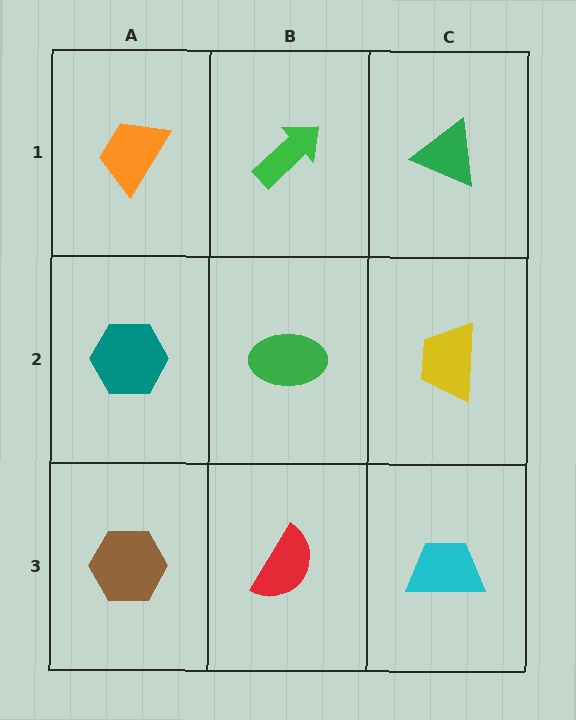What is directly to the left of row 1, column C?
A green arrow.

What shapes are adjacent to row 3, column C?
A yellow trapezoid (row 2, column C), a red semicircle (row 3, column B).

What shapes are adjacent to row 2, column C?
A green triangle (row 1, column C), a cyan trapezoid (row 3, column C), a green ellipse (row 2, column B).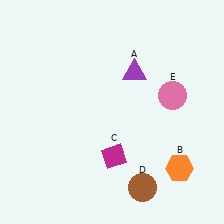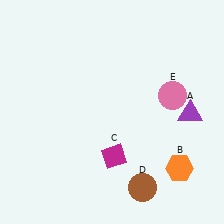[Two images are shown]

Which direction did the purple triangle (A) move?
The purple triangle (A) moved right.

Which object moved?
The purple triangle (A) moved right.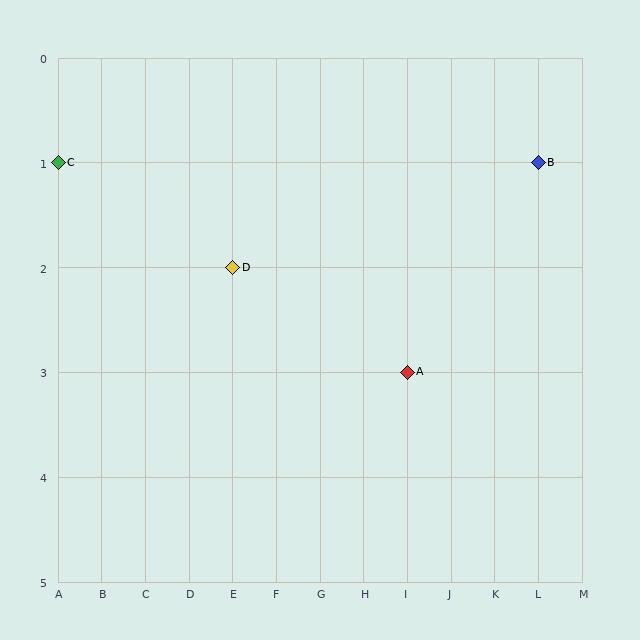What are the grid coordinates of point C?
Point C is at grid coordinates (A, 1).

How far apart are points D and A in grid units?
Points D and A are 4 columns and 1 row apart (about 4.1 grid units diagonally).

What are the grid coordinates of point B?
Point B is at grid coordinates (L, 1).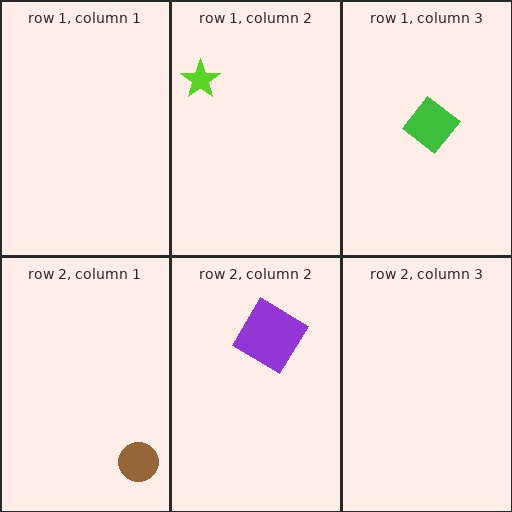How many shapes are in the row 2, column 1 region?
1.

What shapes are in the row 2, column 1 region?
The brown circle.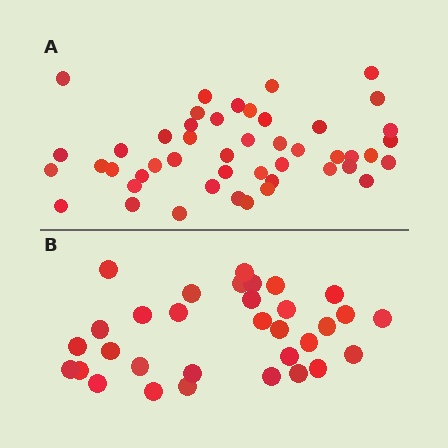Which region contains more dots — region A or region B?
Region A (the top region) has more dots.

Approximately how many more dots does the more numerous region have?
Region A has approximately 15 more dots than region B.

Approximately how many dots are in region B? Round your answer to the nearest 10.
About 30 dots. (The exact count is 32, which rounds to 30.)